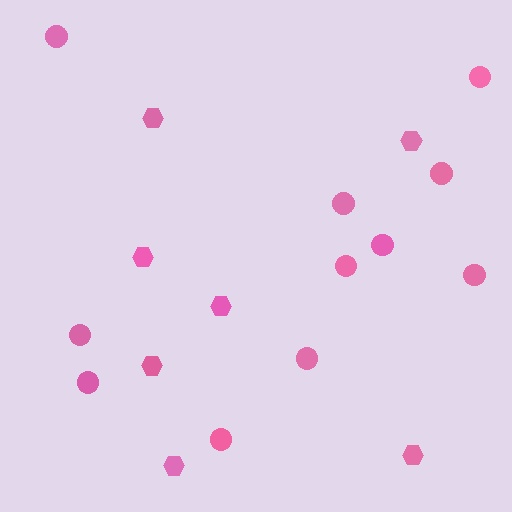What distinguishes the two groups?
There are 2 groups: one group of hexagons (7) and one group of circles (11).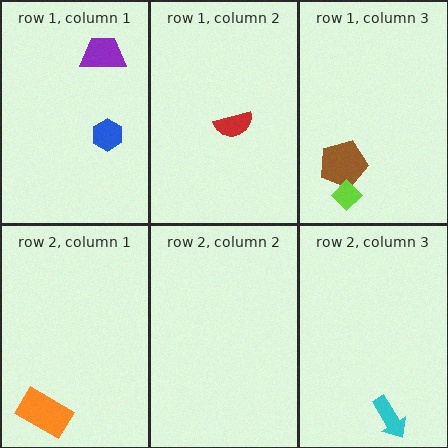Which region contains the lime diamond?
The row 1, column 3 region.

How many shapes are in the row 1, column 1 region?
2.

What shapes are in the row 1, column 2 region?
The red semicircle.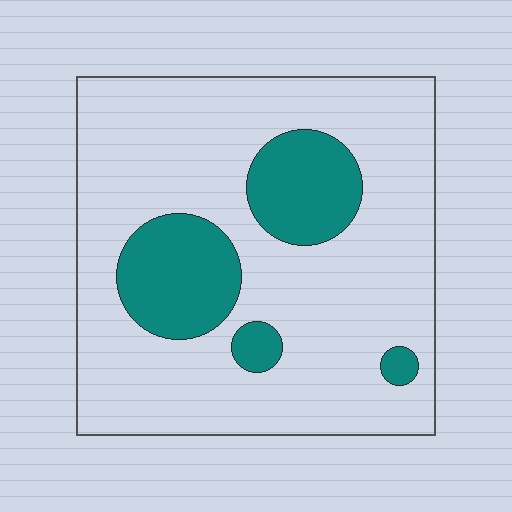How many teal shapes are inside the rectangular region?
4.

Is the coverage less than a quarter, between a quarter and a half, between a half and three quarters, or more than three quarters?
Less than a quarter.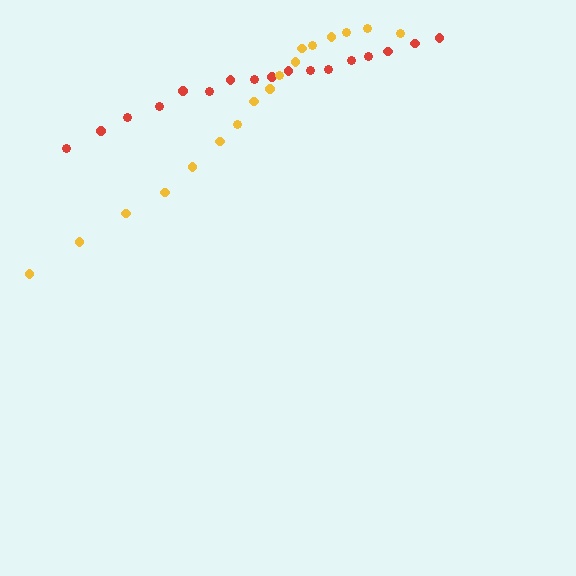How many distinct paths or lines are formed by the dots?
There are 2 distinct paths.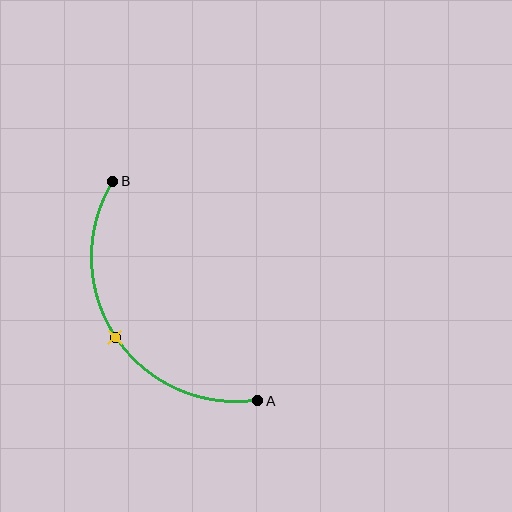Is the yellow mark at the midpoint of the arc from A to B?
Yes. The yellow mark lies on the arc at equal arc-length from both A and B — it is the arc midpoint.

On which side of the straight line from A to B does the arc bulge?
The arc bulges to the left of the straight line connecting A and B.